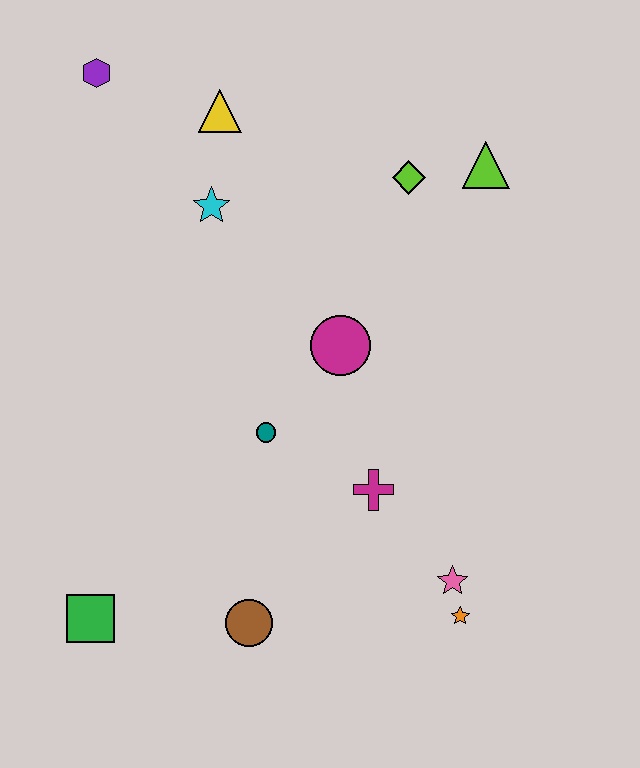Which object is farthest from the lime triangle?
The green square is farthest from the lime triangle.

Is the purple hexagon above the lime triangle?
Yes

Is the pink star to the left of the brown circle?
No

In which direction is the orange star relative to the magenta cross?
The orange star is below the magenta cross.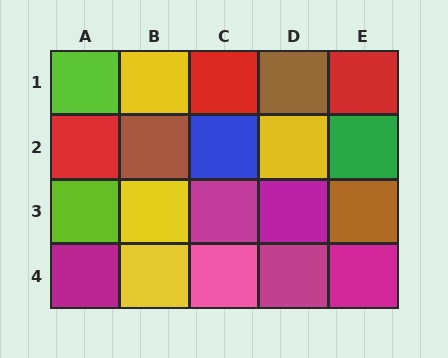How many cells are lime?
2 cells are lime.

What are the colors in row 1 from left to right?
Lime, yellow, red, brown, red.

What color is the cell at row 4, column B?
Yellow.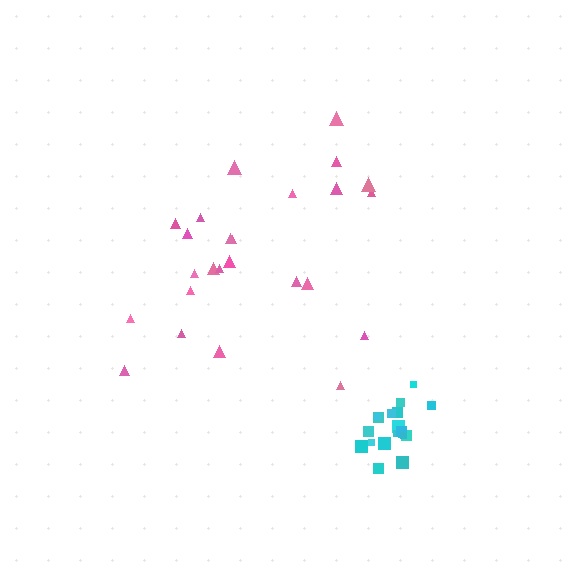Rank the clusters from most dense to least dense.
cyan, pink.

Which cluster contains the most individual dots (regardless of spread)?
Pink (25).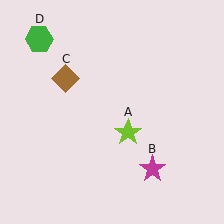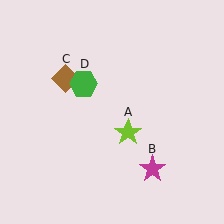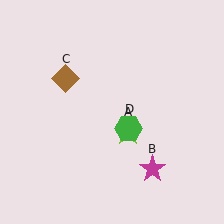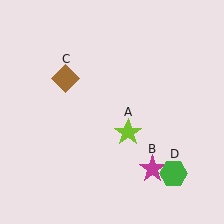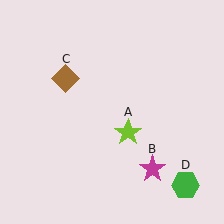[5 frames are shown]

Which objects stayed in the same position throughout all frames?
Lime star (object A) and magenta star (object B) and brown diamond (object C) remained stationary.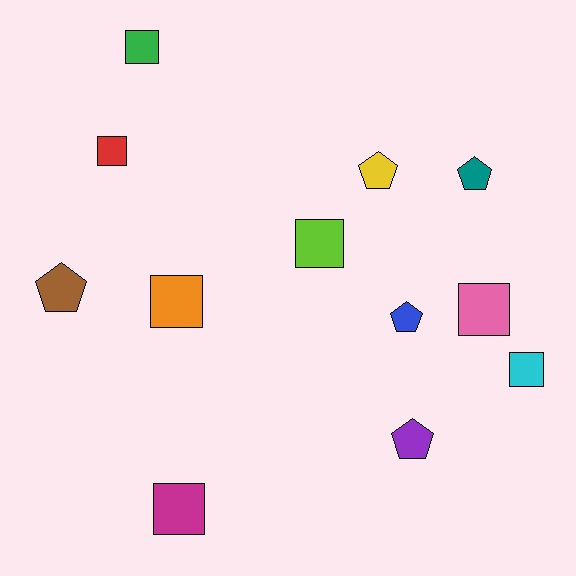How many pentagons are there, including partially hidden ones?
There are 5 pentagons.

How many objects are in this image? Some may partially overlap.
There are 12 objects.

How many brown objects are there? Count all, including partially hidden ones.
There is 1 brown object.